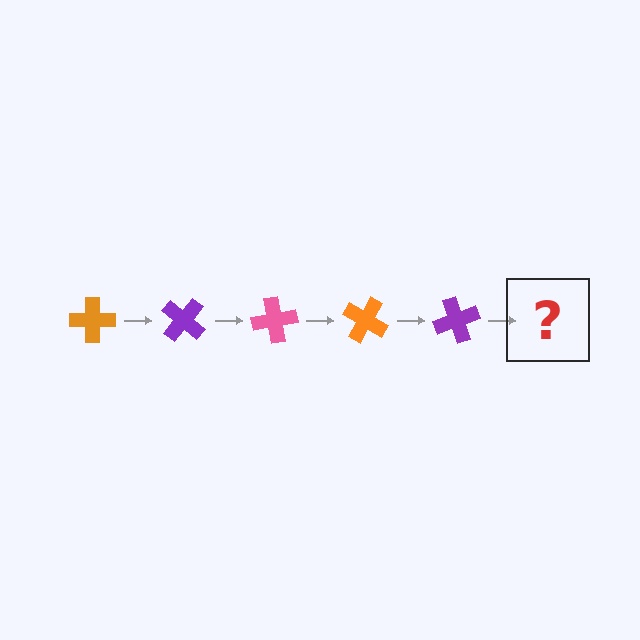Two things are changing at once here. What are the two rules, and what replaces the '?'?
The two rules are that it rotates 40 degrees each step and the color cycles through orange, purple, and pink. The '?' should be a pink cross, rotated 200 degrees from the start.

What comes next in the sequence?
The next element should be a pink cross, rotated 200 degrees from the start.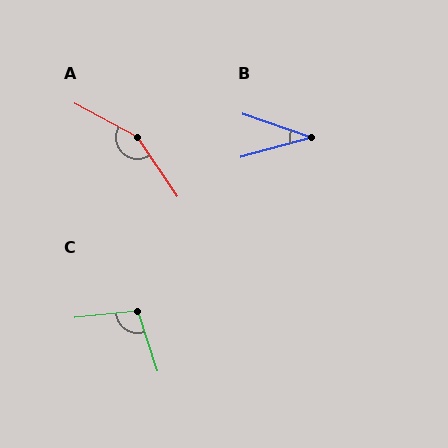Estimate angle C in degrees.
Approximately 103 degrees.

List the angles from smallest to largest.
B (35°), C (103°), A (152°).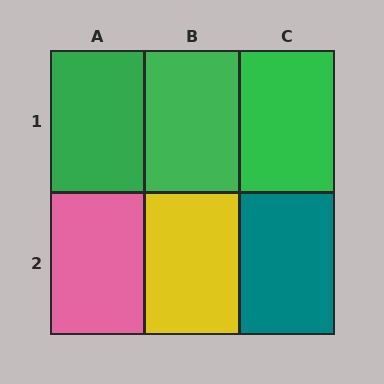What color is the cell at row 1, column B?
Green.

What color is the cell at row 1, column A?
Green.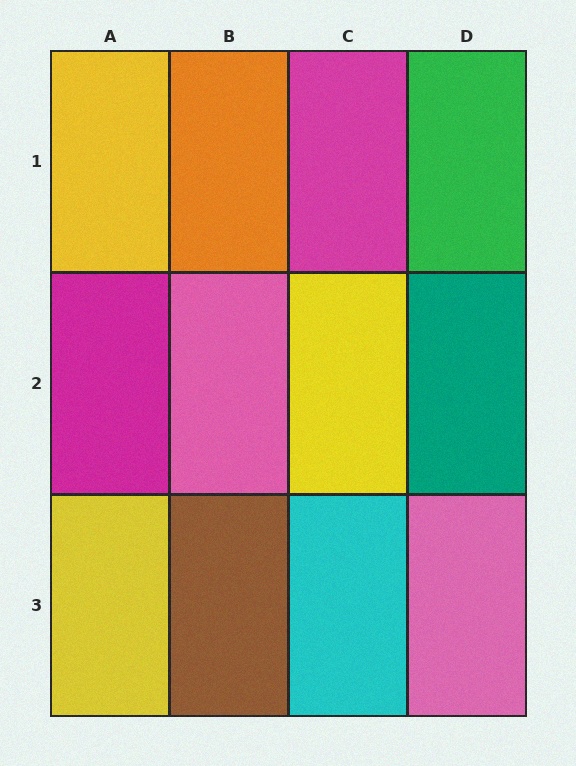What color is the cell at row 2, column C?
Yellow.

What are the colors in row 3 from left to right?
Yellow, brown, cyan, pink.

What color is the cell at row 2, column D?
Teal.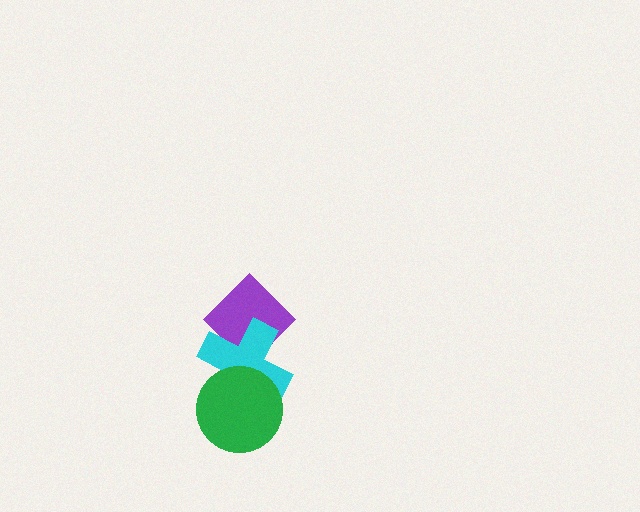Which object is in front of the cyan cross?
The green circle is in front of the cyan cross.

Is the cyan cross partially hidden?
Yes, it is partially covered by another shape.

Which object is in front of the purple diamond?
The cyan cross is in front of the purple diamond.